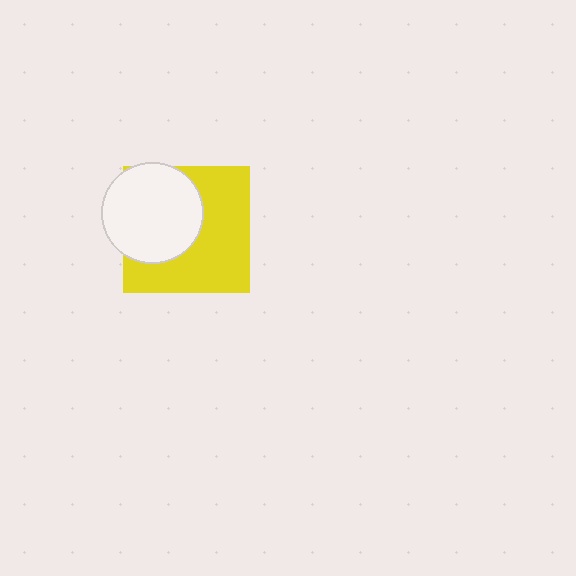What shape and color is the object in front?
The object in front is a white circle.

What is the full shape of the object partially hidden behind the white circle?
The partially hidden object is a yellow square.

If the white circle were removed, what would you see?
You would see the complete yellow square.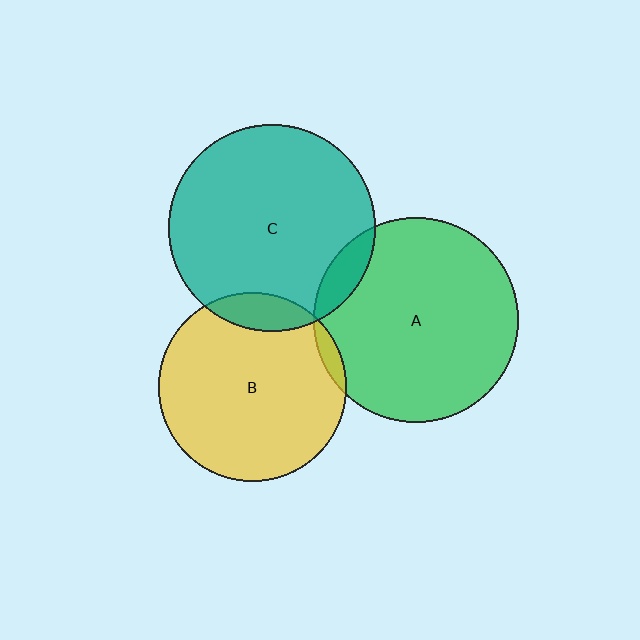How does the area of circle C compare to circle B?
Approximately 1.2 times.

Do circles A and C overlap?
Yes.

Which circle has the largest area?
Circle C (teal).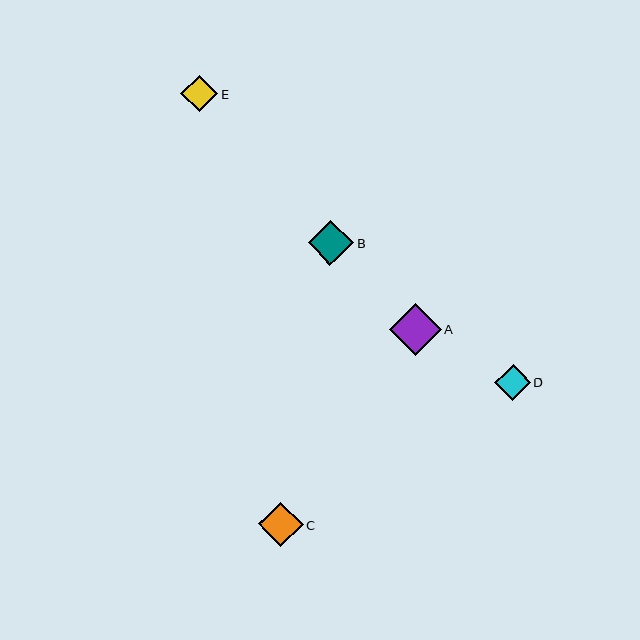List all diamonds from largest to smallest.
From largest to smallest: A, B, C, E, D.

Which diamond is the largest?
Diamond A is the largest with a size of approximately 52 pixels.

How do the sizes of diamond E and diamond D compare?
Diamond E and diamond D are approximately the same size.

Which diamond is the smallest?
Diamond D is the smallest with a size of approximately 36 pixels.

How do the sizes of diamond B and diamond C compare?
Diamond B and diamond C are approximately the same size.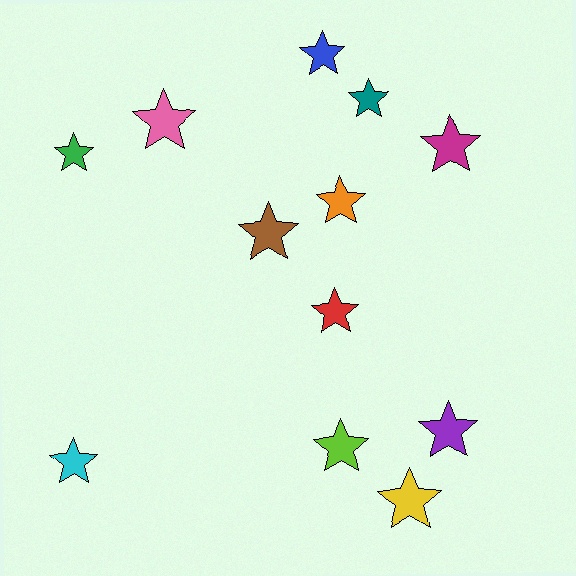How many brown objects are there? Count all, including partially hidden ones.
There is 1 brown object.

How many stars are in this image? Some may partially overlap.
There are 12 stars.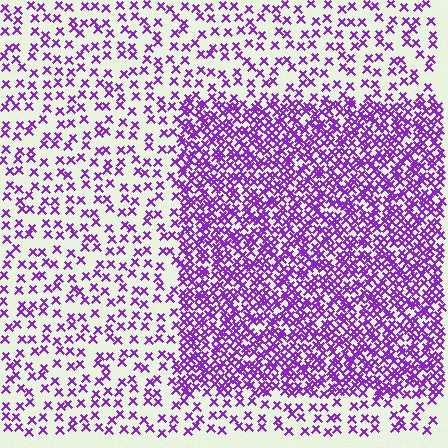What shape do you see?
I see a rectangle.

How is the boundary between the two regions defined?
The boundary is defined by a change in element density (approximately 2.7x ratio). All elements are the same color, size, and shape.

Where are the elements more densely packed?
The elements are more densely packed inside the rectangle boundary.